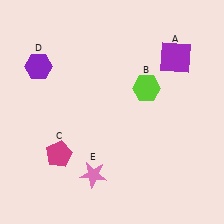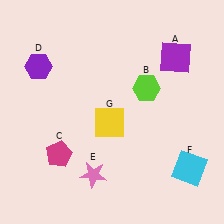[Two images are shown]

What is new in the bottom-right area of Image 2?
A cyan square (F) was added in the bottom-right area of Image 2.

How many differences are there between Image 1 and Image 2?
There are 2 differences between the two images.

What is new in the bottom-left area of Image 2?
A yellow square (G) was added in the bottom-left area of Image 2.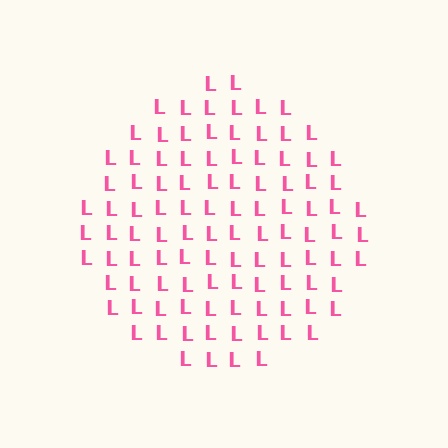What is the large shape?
The large shape is a circle.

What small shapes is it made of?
It is made of small letter L's.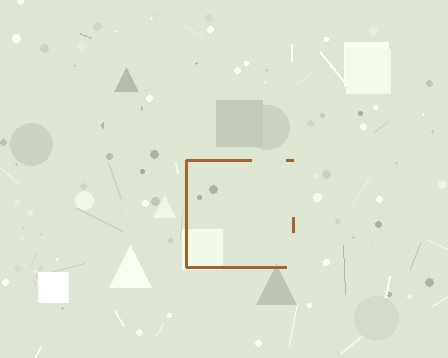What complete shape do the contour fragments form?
The contour fragments form a square.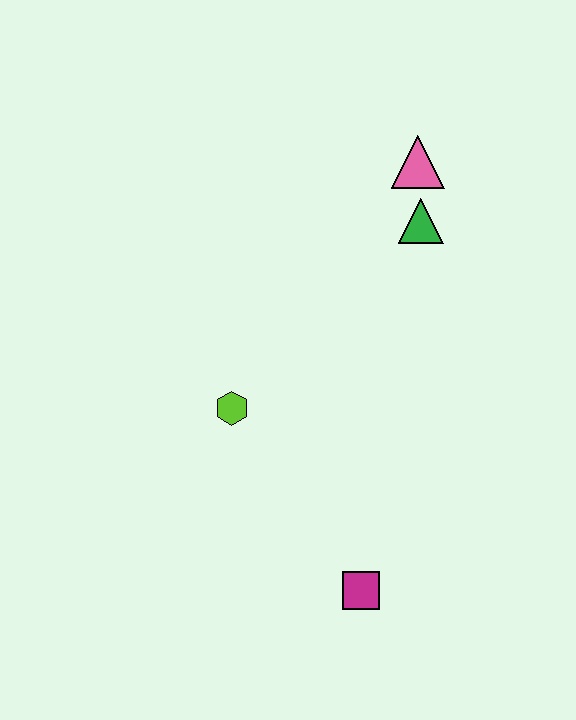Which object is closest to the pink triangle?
The green triangle is closest to the pink triangle.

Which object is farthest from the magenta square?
The pink triangle is farthest from the magenta square.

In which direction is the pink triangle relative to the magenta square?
The pink triangle is above the magenta square.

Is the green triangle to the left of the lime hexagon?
No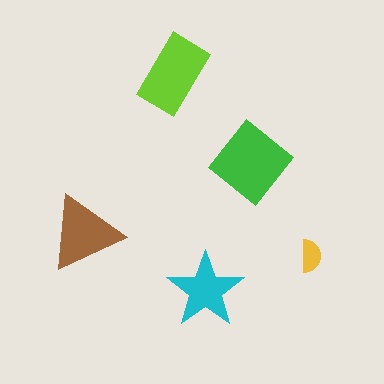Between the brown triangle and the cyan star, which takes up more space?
The brown triangle.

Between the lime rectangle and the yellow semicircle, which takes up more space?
The lime rectangle.